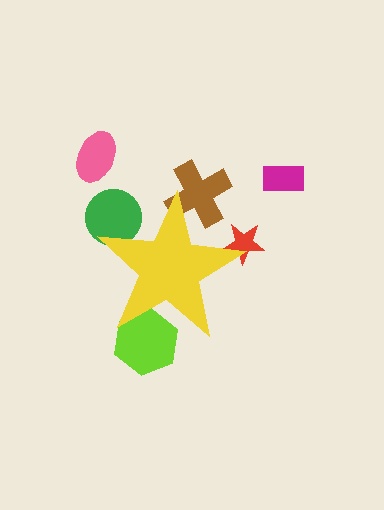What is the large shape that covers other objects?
A yellow star.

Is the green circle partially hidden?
Yes, the green circle is partially hidden behind the yellow star.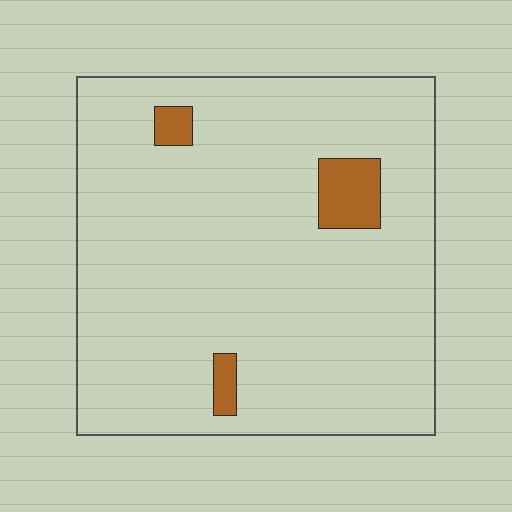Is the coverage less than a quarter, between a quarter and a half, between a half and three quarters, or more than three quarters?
Less than a quarter.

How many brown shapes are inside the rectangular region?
3.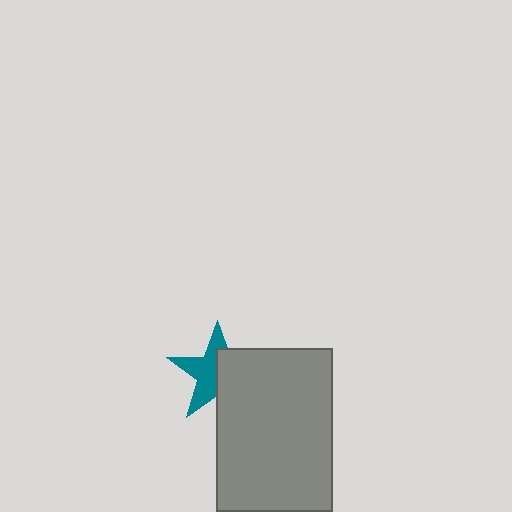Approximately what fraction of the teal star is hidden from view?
Roughly 49% of the teal star is hidden behind the gray rectangle.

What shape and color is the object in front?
The object in front is a gray rectangle.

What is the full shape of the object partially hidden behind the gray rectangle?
The partially hidden object is a teal star.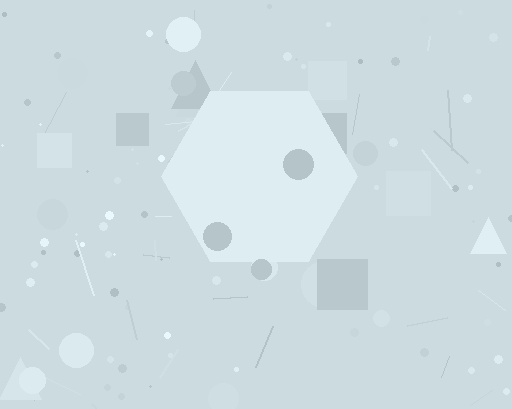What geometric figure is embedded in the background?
A hexagon is embedded in the background.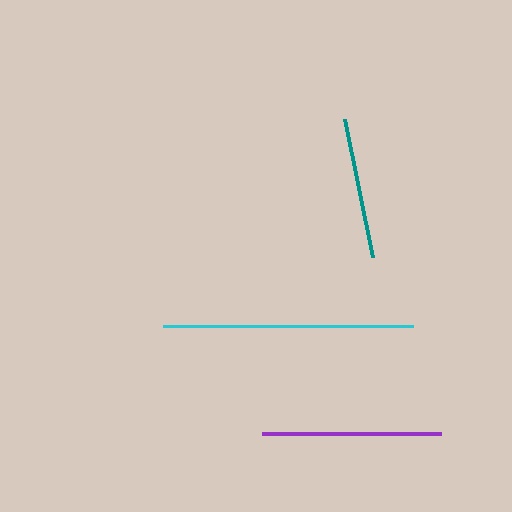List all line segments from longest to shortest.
From longest to shortest: cyan, purple, teal.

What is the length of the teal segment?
The teal segment is approximately 141 pixels long.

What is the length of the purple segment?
The purple segment is approximately 179 pixels long.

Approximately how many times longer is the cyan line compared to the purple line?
The cyan line is approximately 1.4 times the length of the purple line.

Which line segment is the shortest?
The teal line is the shortest at approximately 141 pixels.